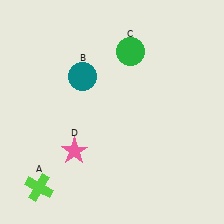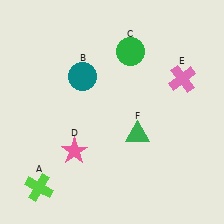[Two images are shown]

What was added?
A pink cross (E), a green triangle (F) were added in Image 2.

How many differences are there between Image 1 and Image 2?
There are 2 differences between the two images.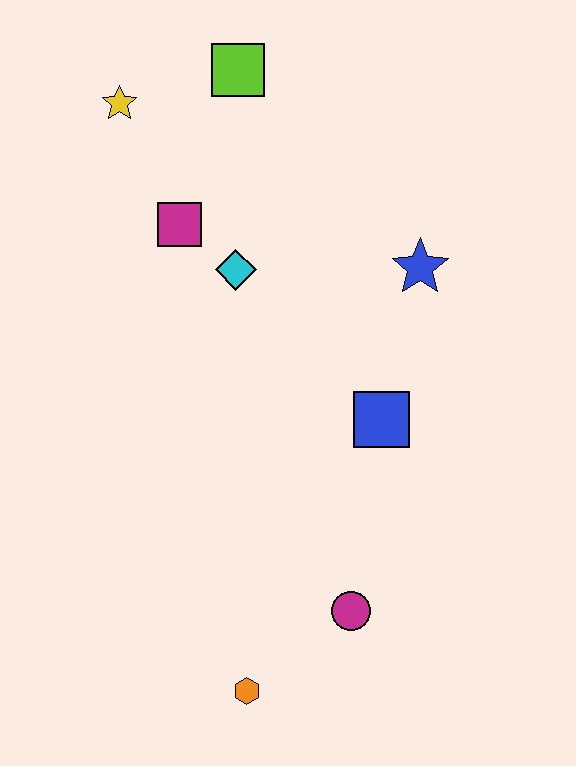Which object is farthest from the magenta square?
The orange hexagon is farthest from the magenta square.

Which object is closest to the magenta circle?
The orange hexagon is closest to the magenta circle.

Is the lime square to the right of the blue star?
No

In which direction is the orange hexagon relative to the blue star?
The orange hexagon is below the blue star.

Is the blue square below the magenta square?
Yes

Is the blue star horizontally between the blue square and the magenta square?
No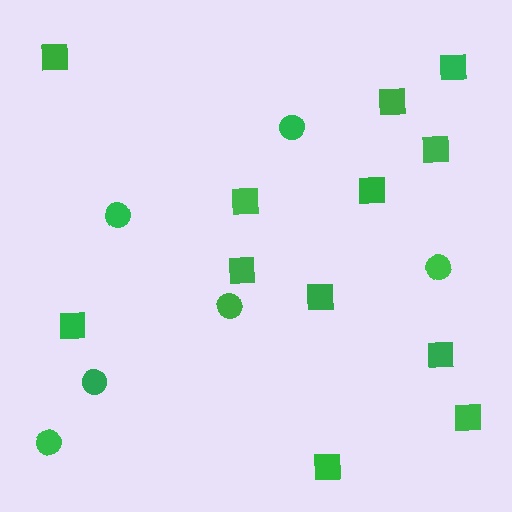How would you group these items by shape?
There are 2 groups: one group of circles (6) and one group of squares (12).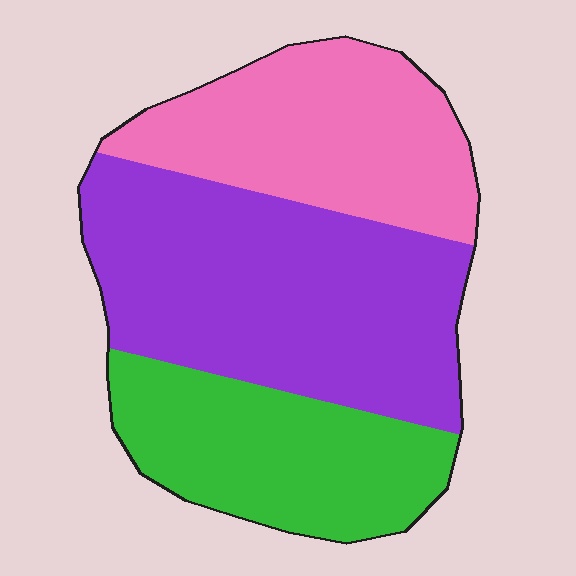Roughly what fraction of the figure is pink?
Pink covers around 30% of the figure.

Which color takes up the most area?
Purple, at roughly 45%.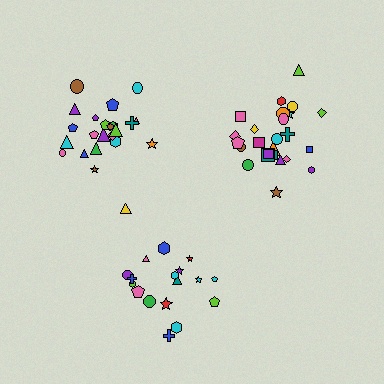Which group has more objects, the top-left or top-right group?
The top-right group.